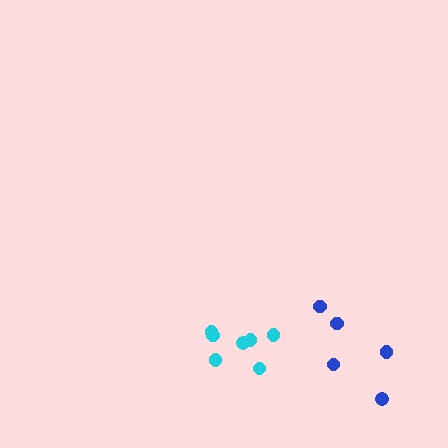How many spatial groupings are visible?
There are 2 spatial groupings.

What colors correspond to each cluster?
The clusters are colored: cyan, blue.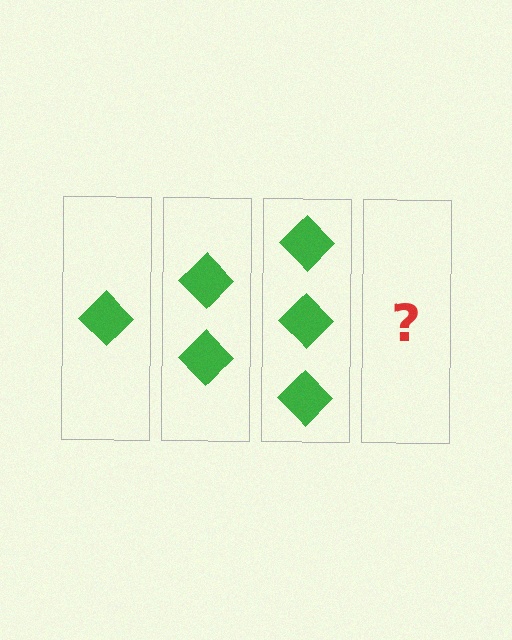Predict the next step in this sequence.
The next step is 4 diamonds.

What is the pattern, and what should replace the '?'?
The pattern is that each step adds one more diamond. The '?' should be 4 diamonds.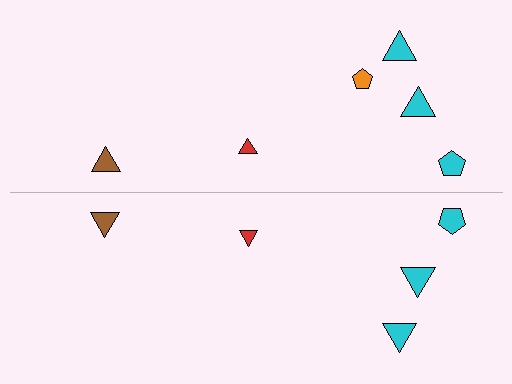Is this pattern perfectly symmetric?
No, the pattern is not perfectly symmetric. A orange pentagon is missing from the bottom side.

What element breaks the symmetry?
A orange pentagon is missing from the bottom side.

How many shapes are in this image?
There are 11 shapes in this image.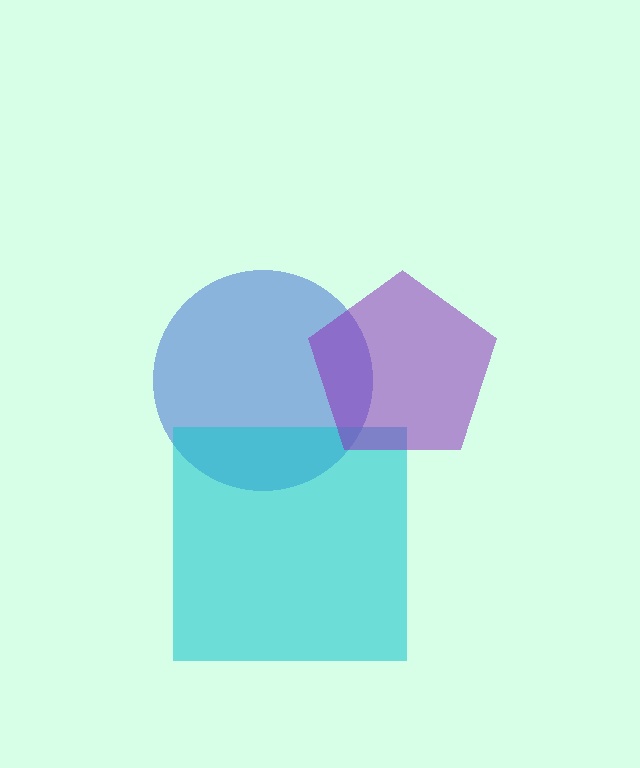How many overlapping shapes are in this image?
There are 3 overlapping shapes in the image.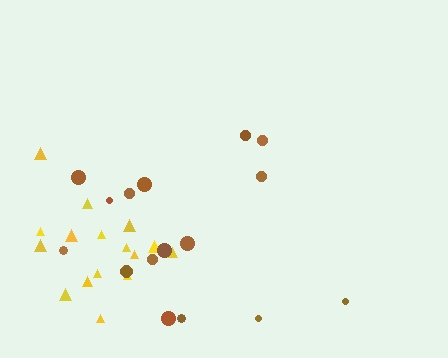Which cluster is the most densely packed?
Yellow.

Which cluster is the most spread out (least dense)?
Brown.